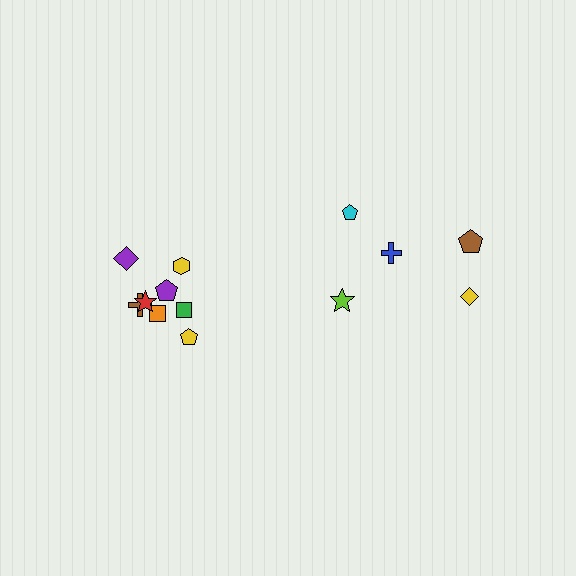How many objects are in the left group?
There are 8 objects.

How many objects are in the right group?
There are 5 objects.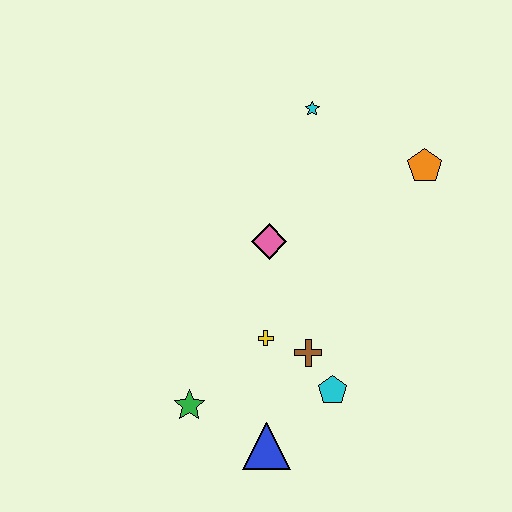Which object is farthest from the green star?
The orange pentagon is farthest from the green star.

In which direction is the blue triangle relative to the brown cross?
The blue triangle is below the brown cross.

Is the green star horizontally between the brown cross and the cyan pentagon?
No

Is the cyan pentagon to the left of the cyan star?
No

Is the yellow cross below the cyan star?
Yes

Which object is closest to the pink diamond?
The yellow cross is closest to the pink diamond.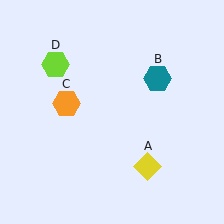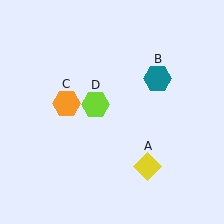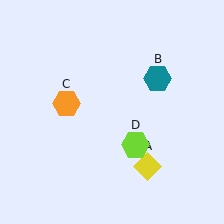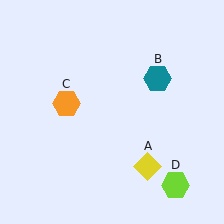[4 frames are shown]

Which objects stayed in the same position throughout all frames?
Yellow diamond (object A) and teal hexagon (object B) and orange hexagon (object C) remained stationary.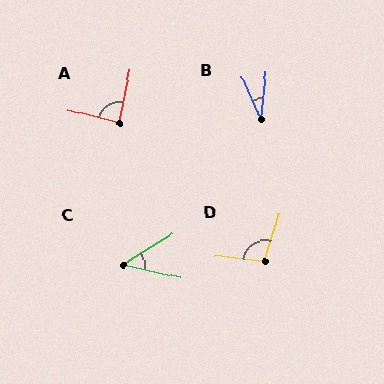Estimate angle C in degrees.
Approximately 45 degrees.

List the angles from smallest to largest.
B (30°), C (45°), A (88°), D (101°).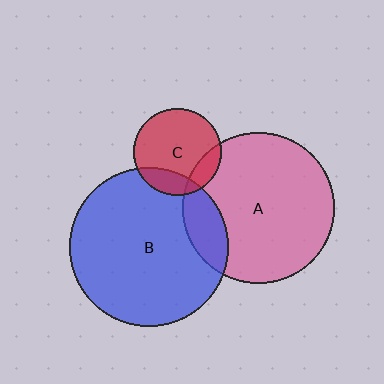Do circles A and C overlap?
Yes.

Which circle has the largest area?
Circle B (blue).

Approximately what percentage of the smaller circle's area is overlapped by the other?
Approximately 15%.